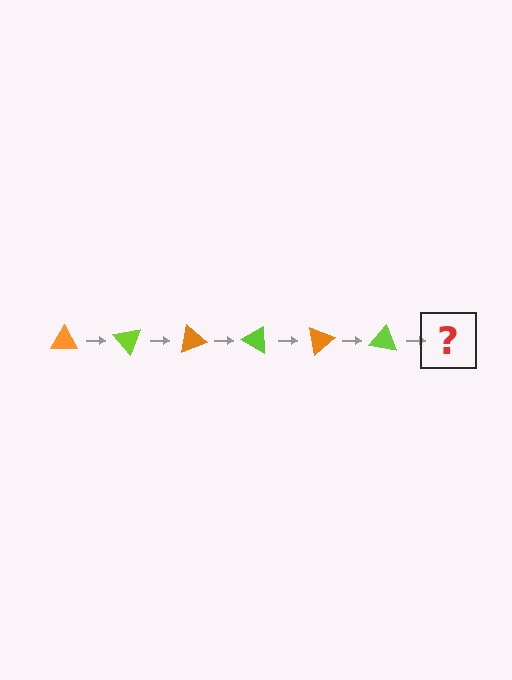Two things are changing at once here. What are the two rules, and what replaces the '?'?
The two rules are that it rotates 50 degrees each step and the color cycles through orange and lime. The '?' should be an orange triangle, rotated 300 degrees from the start.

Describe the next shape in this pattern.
It should be an orange triangle, rotated 300 degrees from the start.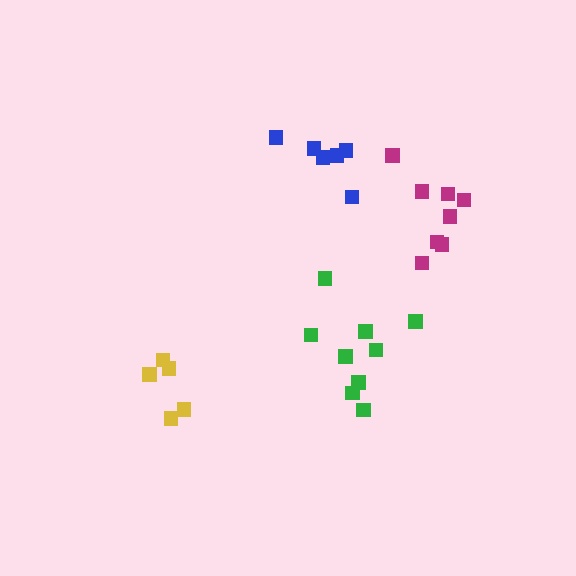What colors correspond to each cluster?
The clusters are colored: blue, green, magenta, yellow.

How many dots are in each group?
Group 1: 6 dots, Group 2: 9 dots, Group 3: 8 dots, Group 4: 5 dots (28 total).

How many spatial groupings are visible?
There are 4 spatial groupings.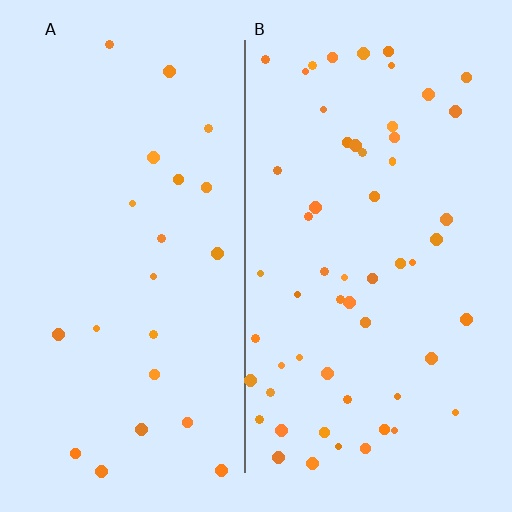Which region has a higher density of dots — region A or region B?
B (the right).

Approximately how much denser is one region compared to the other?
Approximately 2.5× — region B over region A.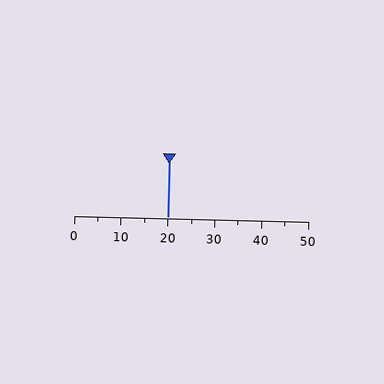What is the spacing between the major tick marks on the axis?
The major ticks are spaced 10 apart.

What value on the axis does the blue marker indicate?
The marker indicates approximately 20.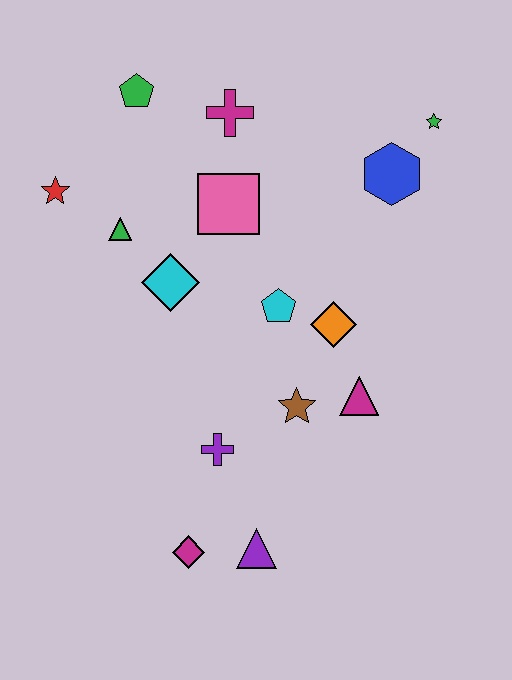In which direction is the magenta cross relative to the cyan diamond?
The magenta cross is above the cyan diamond.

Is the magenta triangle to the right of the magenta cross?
Yes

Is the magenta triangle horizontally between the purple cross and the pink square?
No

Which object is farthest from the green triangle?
The purple triangle is farthest from the green triangle.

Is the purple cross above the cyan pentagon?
No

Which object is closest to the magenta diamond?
The purple triangle is closest to the magenta diamond.